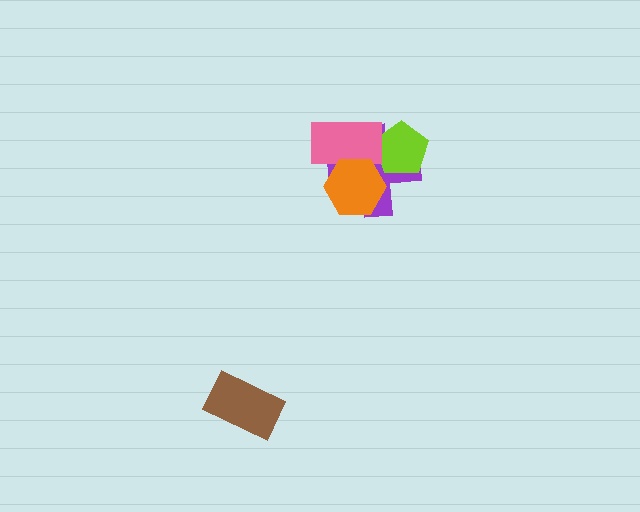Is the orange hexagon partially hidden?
No, no other shape covers it.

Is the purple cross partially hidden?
Yes, it is partially covered by another shape.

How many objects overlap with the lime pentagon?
2 objects overlap with the lime pentagon.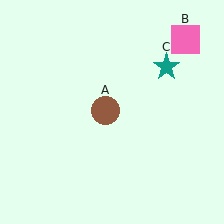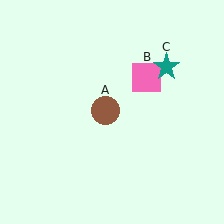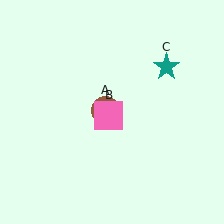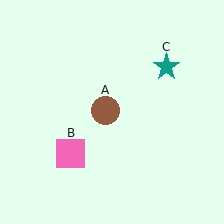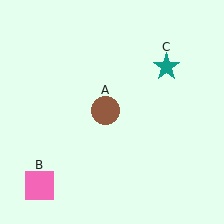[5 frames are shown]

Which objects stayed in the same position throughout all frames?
Brown circle (object A) and teal star (object C) remained stationary.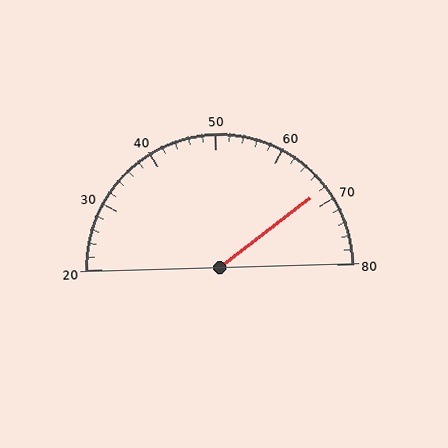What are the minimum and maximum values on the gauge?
The gauge ranges from 20 to 80.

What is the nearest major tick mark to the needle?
The nearest major tick mark is 70.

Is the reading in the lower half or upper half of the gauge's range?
The reading is in the upper half of the range (20 to 80).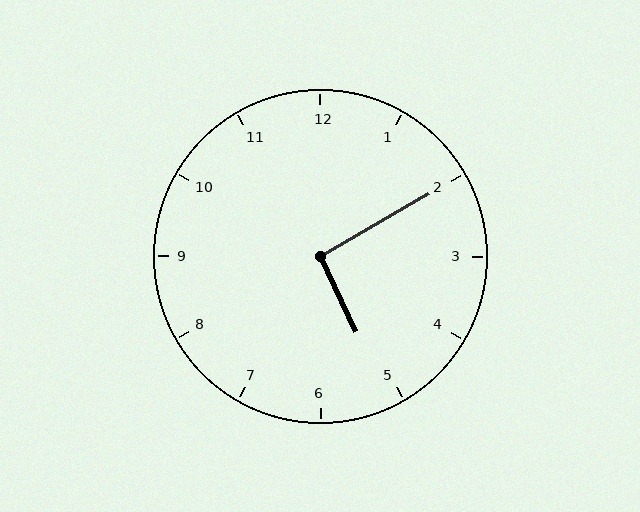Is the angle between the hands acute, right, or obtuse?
It is right.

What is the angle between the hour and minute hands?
Approximately 95 degrees.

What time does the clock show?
5:10.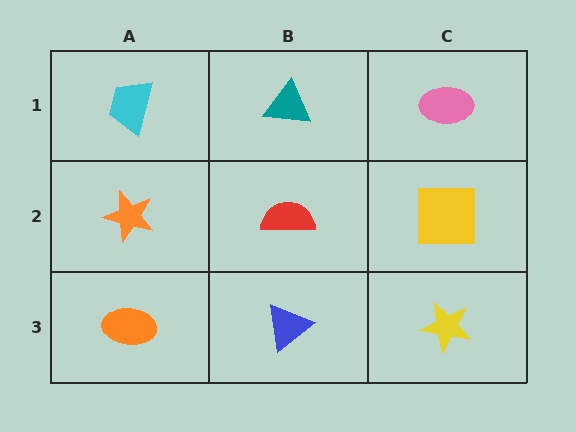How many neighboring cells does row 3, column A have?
2.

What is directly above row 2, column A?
A cyan trapezoid.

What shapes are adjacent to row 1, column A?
An orange star (row 2, column A), a teal triangle (row 1, column B).